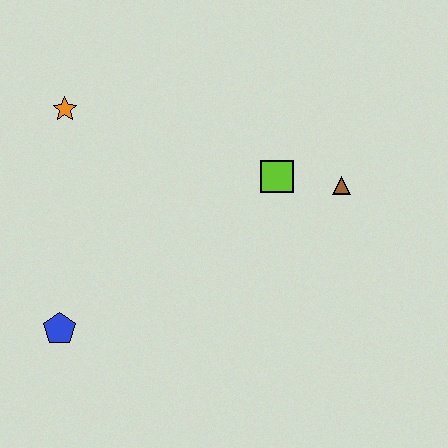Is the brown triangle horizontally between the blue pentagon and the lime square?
No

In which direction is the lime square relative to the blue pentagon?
The lime square is to the right of the blue pentagon.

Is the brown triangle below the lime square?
Yes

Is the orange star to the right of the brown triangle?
No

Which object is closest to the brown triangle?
The lime square is closest to the brown triangle.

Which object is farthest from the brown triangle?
The blue pentagon is farthest from the brown triangle.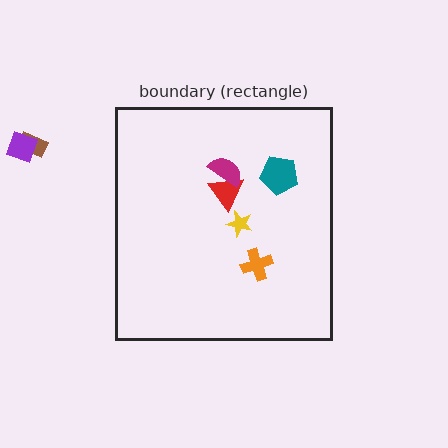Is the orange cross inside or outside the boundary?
Inside.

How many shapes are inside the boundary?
5 inside, 2 outside.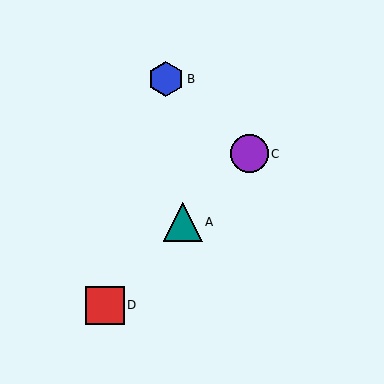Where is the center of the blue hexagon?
The center of the blue hexagon is at (166, 79).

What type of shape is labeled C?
Shape C is a purple circle.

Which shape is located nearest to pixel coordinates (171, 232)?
The teal triangle (labeled A) at (183, 222) is nearest to that location.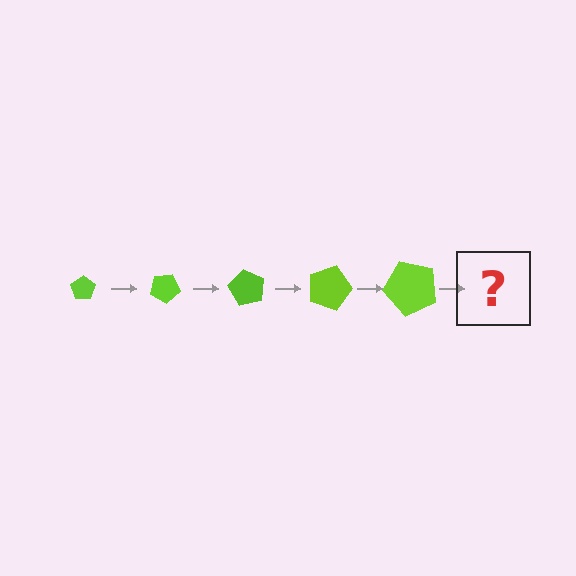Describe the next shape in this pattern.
It should be a pentagon, larger than the previous one and rotated 150 degrees from the start.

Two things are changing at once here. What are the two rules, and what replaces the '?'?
The two rules are that the pentagon grows larger each step and it rotates 30 degrees each step. The '?' should be a pentagon, larger than the previous one and rotated 150 degrees from the start.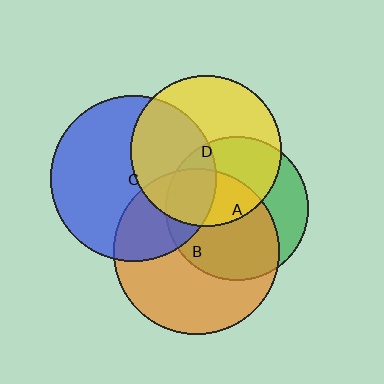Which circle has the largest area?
Circle C (blue).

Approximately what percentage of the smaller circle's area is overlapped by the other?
Approximately 45%.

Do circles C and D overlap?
Yes.